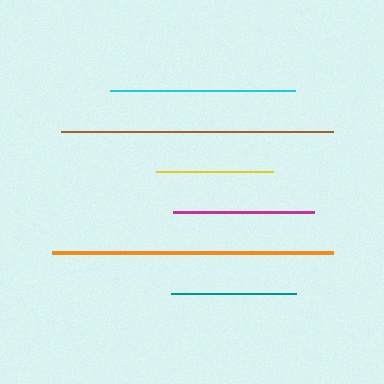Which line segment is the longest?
The orange line is the longest at approximately 281 pixels.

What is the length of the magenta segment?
The magenta segment is approximately 141 pixels long.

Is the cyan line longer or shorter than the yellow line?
The cyan line is longer than the yellow line.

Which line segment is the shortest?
The yellow line is the shortest at approximately 117 pixels.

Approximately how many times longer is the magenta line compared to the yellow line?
The magenta line is approximately 1.2 times the length of the yellow line.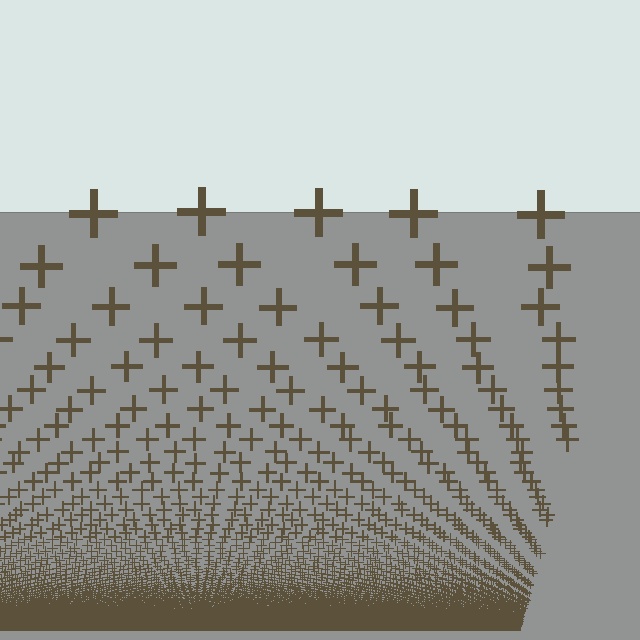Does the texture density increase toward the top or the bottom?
Density increases toward the bottom.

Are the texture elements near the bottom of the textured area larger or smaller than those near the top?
Smaller. The gradient is inverted — elements near the bottom are smaller and denser.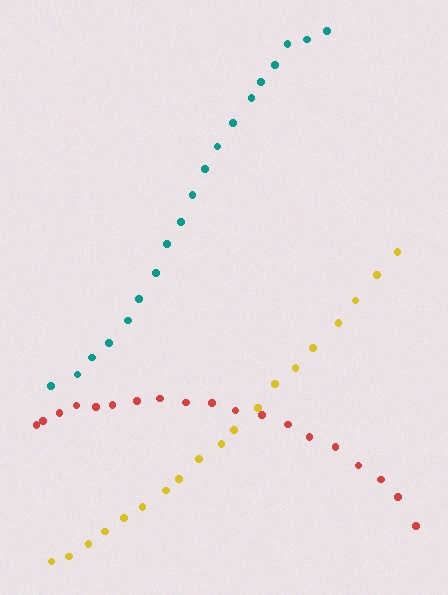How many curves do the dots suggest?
There are 3 distinct paths.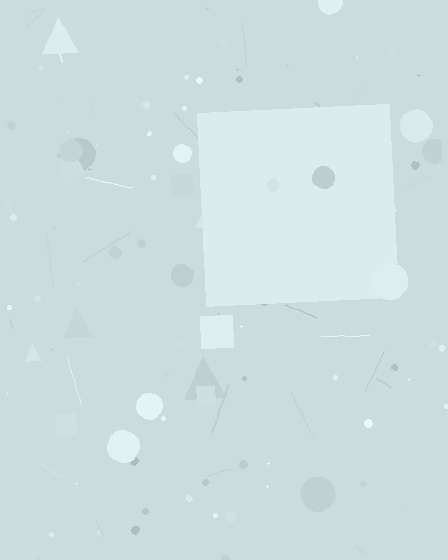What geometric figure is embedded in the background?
A square is embedded in the background.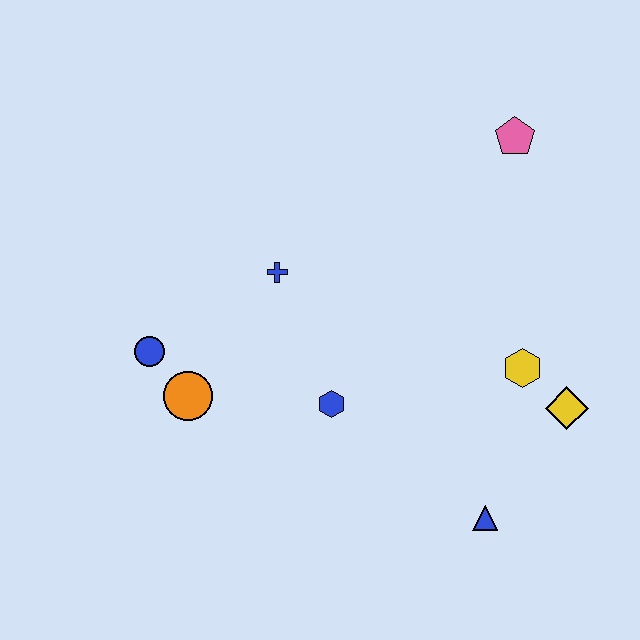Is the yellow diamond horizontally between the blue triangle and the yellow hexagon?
No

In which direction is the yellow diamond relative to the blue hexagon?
The yellow diamond is to the right of the blue hexagon.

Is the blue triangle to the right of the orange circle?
Yes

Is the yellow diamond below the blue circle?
Yes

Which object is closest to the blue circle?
The orange circle is closest to the blue circle.